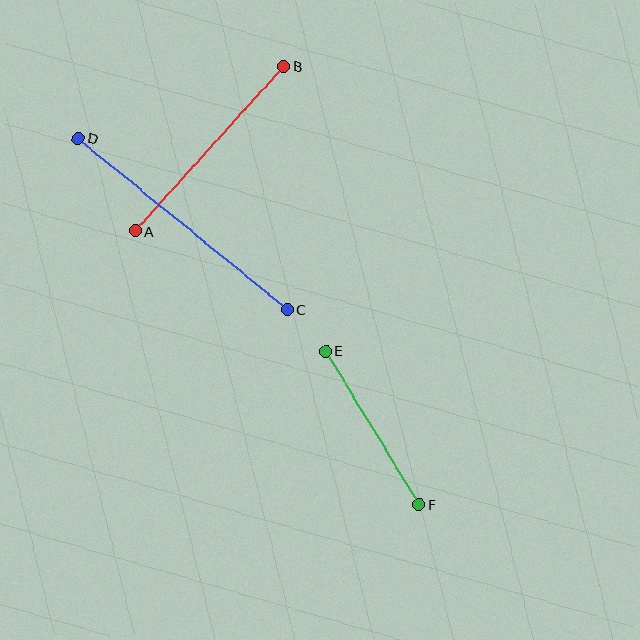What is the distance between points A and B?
The distance is approximately 222 pixels.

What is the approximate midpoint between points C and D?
The midpoint is at approximately (183, 224) pixels.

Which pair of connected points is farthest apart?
Points C and D are farthest apart.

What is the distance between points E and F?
The distance is approximately 180 pixels.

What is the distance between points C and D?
The distance is approximately 271 pixels.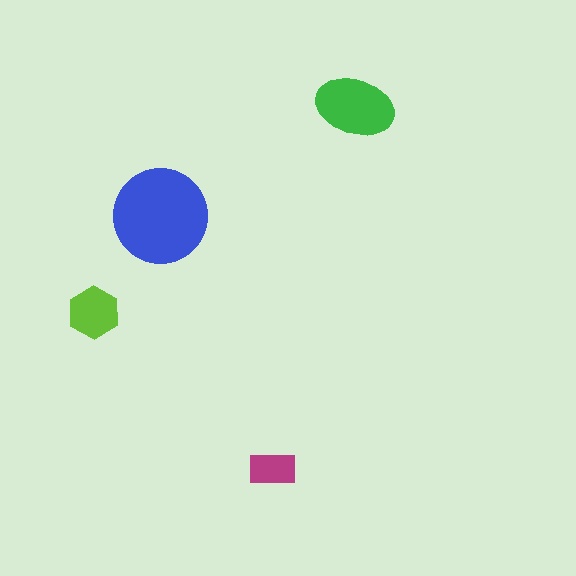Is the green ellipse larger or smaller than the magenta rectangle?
Larger.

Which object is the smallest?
The magenta rectangle.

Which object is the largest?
The blue circle.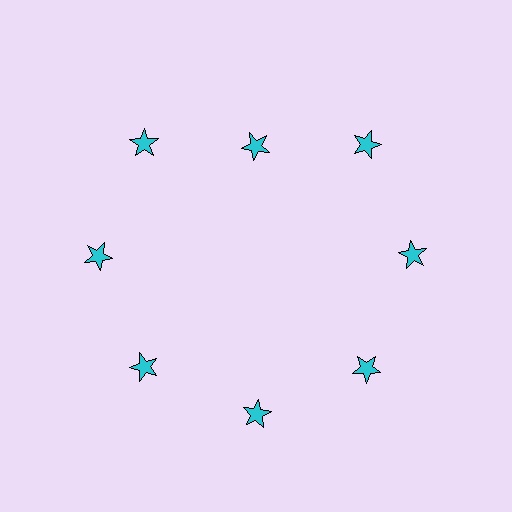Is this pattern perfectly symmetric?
No. The 8 cyan stars are arranged in a ring, but one element near the 12 o'clock position is pulled inward toward the center, breaking the 8-fold rotational symmetry.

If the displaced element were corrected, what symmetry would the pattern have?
It would have 8-fold rotational symmetry — the pattern would map onto itself every 45 degrees.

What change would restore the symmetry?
The symmetry would be restored by moving it outward, back onto the ring so that all 8 stars sit at equal angles and equal distance from the center.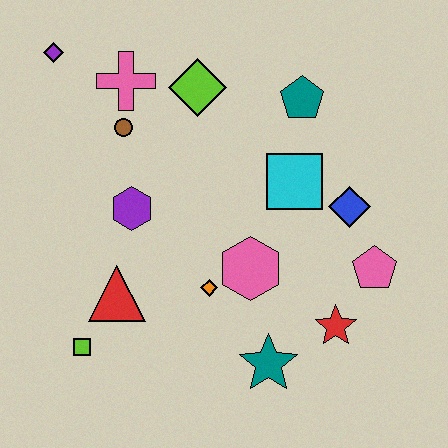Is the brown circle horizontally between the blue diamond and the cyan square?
No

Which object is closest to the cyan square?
The blue diamond is closest to the cyan square.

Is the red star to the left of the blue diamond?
Yes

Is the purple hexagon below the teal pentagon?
Yes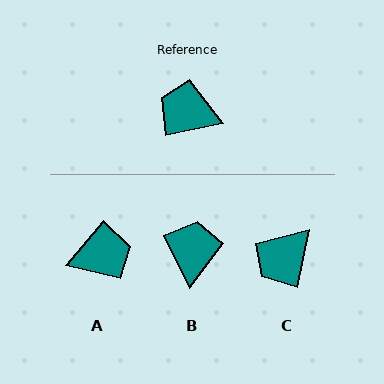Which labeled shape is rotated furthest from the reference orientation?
A, about 141 degrees away.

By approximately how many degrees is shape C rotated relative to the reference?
Approximately 66 degrees counter-clockwise.